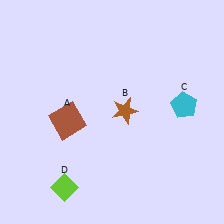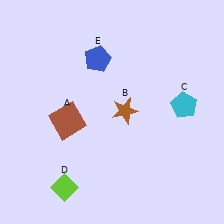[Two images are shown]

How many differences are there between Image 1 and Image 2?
There is 1 difference between the two images.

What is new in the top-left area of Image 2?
A blue pentagon (E) was added in the top-left area of Image 2.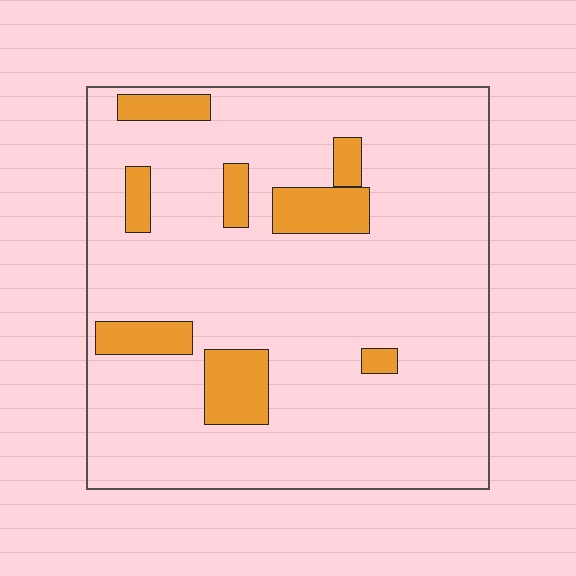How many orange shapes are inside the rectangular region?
8.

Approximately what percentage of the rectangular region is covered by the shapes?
Approximately 15%.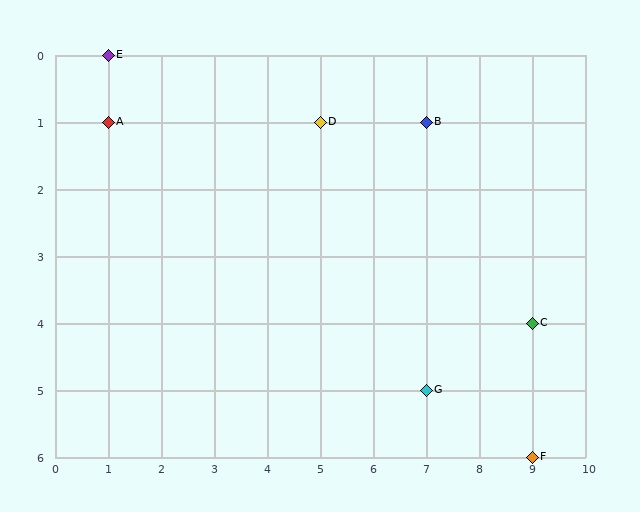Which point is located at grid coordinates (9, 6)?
Point F is at (9, 6).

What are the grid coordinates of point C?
Point C is at grid coordinates (9, 4).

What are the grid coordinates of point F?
Point F is at grid coordinates (9, 6).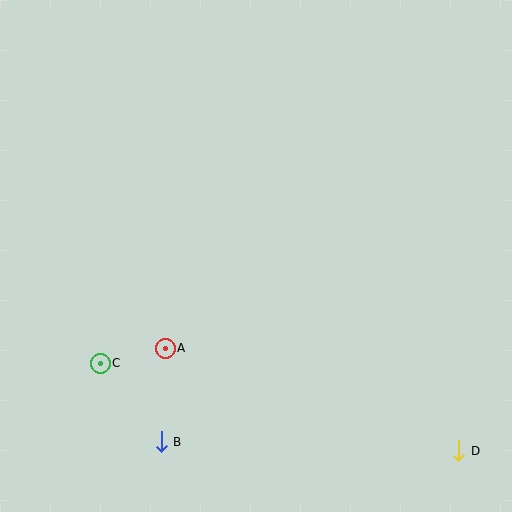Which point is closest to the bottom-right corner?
Point D is closest to the bottom-right corner.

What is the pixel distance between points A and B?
The distance between A and B is 94 pixels.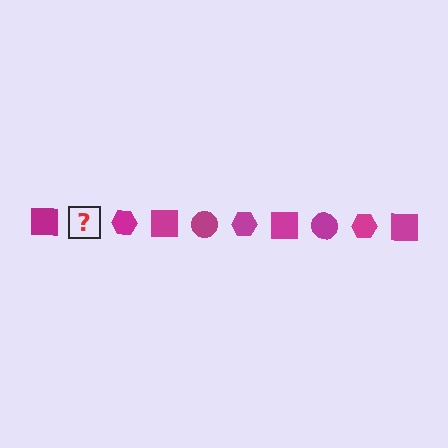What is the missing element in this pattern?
The missing element is a magenta circle.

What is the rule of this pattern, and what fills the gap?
The rule is that the pattern cycles through square, circle, hexagon shapes in magenta. The gap should be filled with a magenta circle.